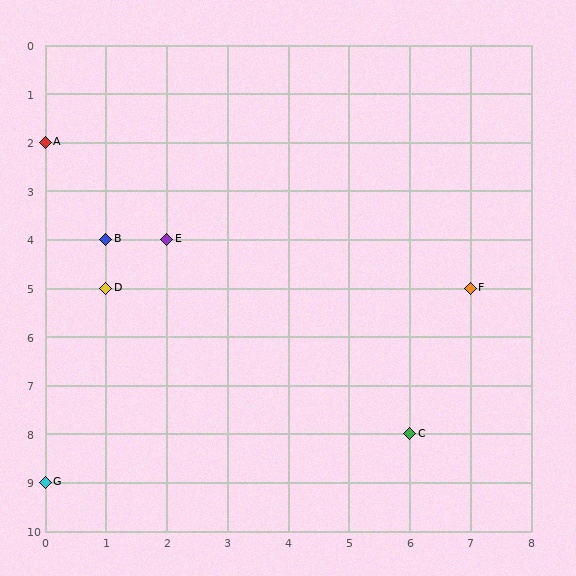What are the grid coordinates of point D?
Point D is at grid coordinates (1, 5).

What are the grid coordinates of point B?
Point B is at grid coordinates (1, 4).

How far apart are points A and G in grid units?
Points A and G are 7 rows apart.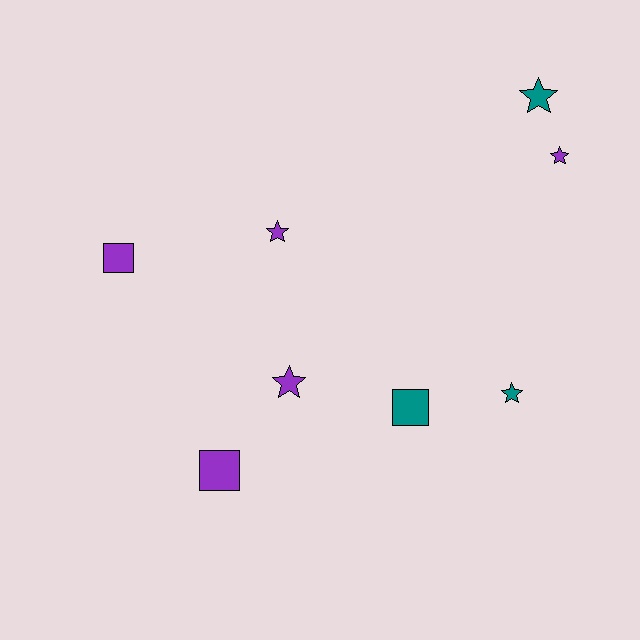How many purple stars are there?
There are 3 purple stars.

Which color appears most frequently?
Purple, with 5 objects.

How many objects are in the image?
There are 8 objects.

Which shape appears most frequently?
Star, with 5 objects.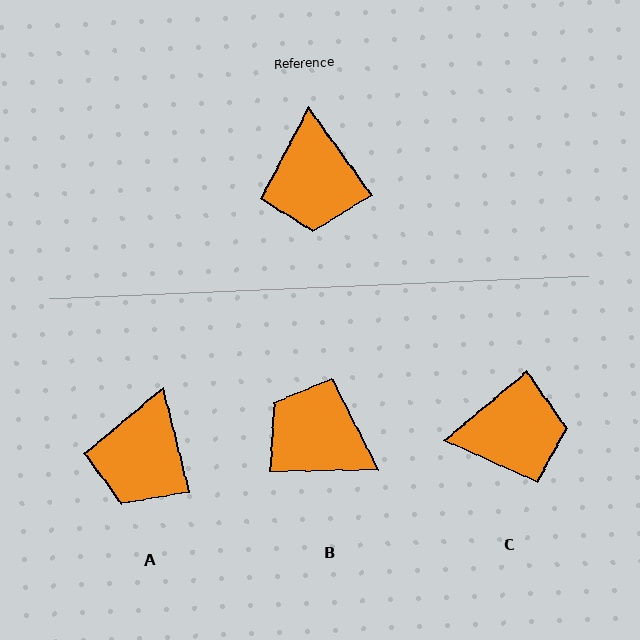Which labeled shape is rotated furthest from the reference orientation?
B, about 125 degrees away.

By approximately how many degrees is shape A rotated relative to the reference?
Approximately 22 degrees clockwise.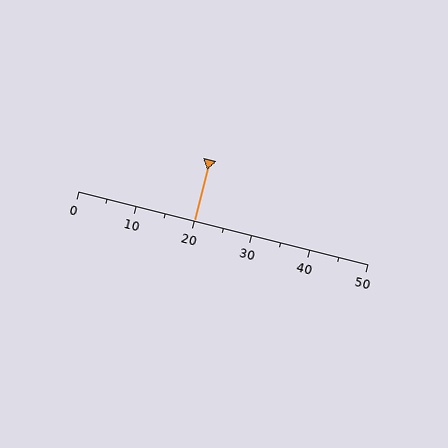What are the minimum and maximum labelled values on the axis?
The axis runs from 0 to 50.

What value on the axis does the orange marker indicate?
The marker indicates approximately 20.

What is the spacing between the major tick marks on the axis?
The major ticks are spaced 10 apart.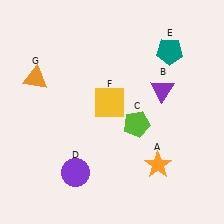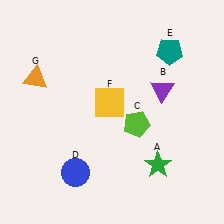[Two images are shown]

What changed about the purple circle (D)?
In Image 1, D is purple. In Image 2, it changed to blue.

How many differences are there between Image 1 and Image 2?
There are 2 differences between the two images.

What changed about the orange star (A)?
In Image 1, A is orange. In Image 2, it changed to green.